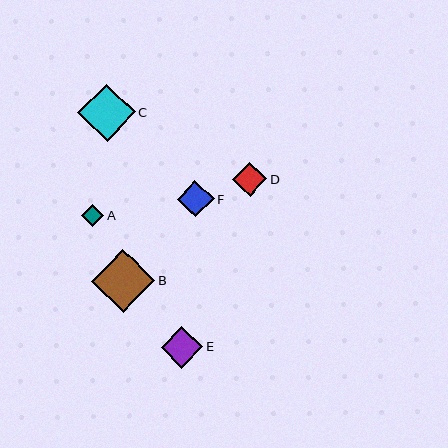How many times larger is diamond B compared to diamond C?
Diamond B is approximately 1.1 times the size of diamond C.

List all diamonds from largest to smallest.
From largest to smallest: B, C, E, F, D, A.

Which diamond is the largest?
Diamond B is the largest with a size of approximately 64 pixels.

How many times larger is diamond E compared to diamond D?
Diamond E is approximately 1.2 times the size of diamond D.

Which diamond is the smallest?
Diamond A is the smallest with a size of approximately 22 pixels.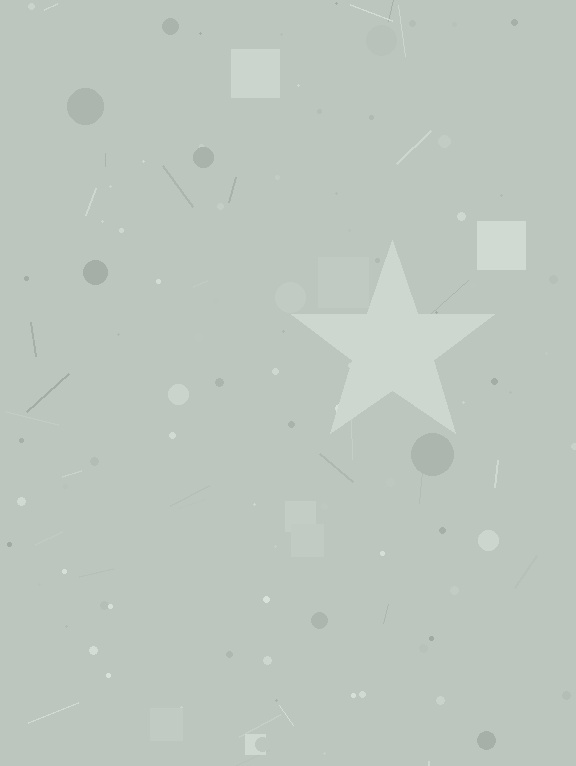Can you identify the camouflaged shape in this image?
The camouflaged shape is a star.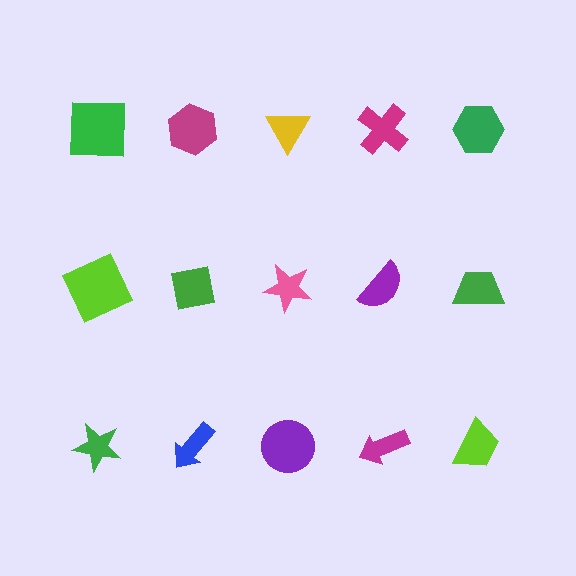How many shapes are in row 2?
5 shapes.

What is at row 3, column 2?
A blue arrow.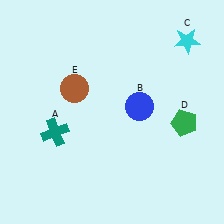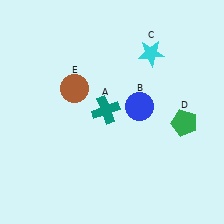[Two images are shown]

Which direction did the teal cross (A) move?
The teal cross (A) moved right.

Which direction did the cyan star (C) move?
The cyan star (C) moved left.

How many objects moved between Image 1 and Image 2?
2 objects moved between the two images.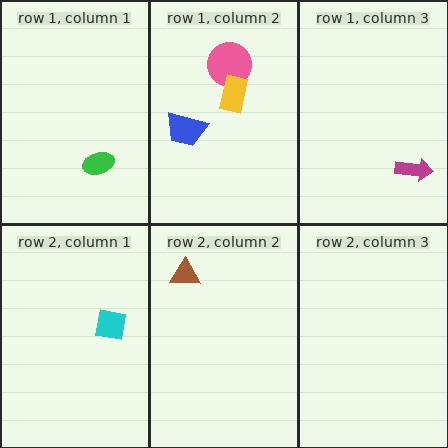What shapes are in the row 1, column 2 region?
The pink circle, the yellow rectangle, the blue trapezoid.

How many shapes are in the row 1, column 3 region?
1.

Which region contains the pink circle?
The row 1, column 2 region.